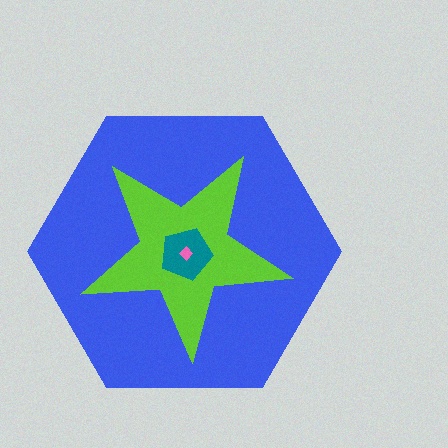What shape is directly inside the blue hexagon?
The lime star.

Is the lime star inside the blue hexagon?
Yes.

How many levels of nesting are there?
4.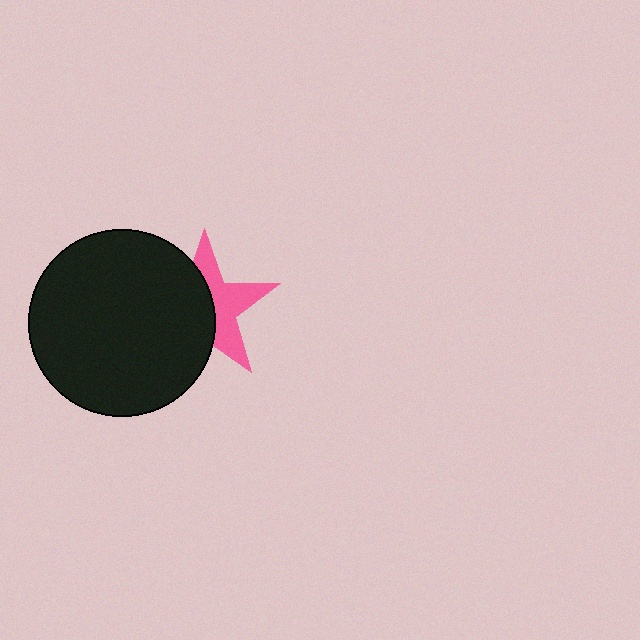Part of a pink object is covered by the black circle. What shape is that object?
It is a star.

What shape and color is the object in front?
The object in front is a black circle.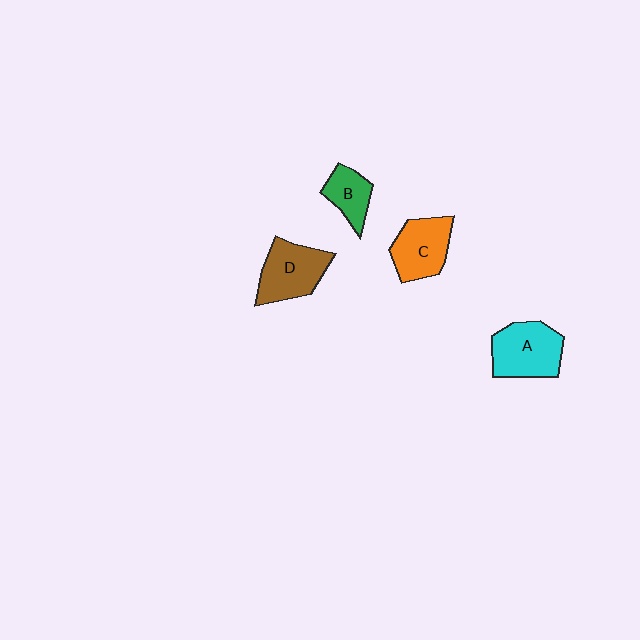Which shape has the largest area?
Shape A (cyan).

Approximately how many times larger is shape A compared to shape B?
Approximately 1.7 times.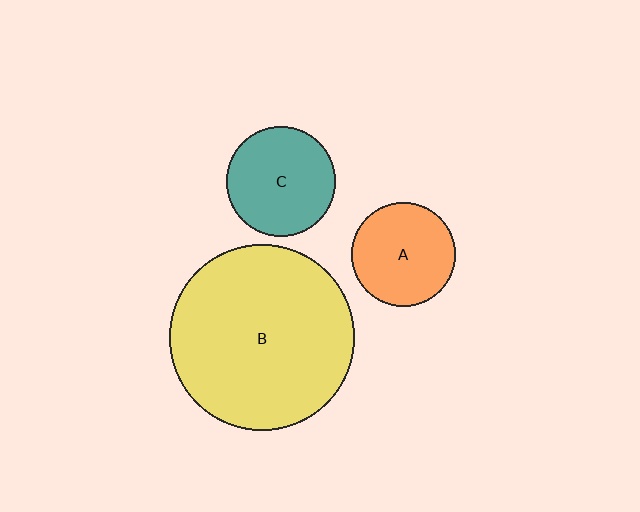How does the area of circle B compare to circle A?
Approximately 3.2 times.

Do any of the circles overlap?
No, none of the circles overlap.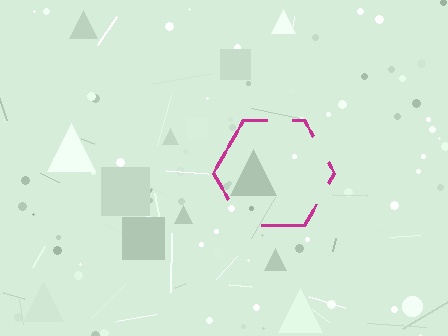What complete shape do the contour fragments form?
The contour fragments form a hexagon.